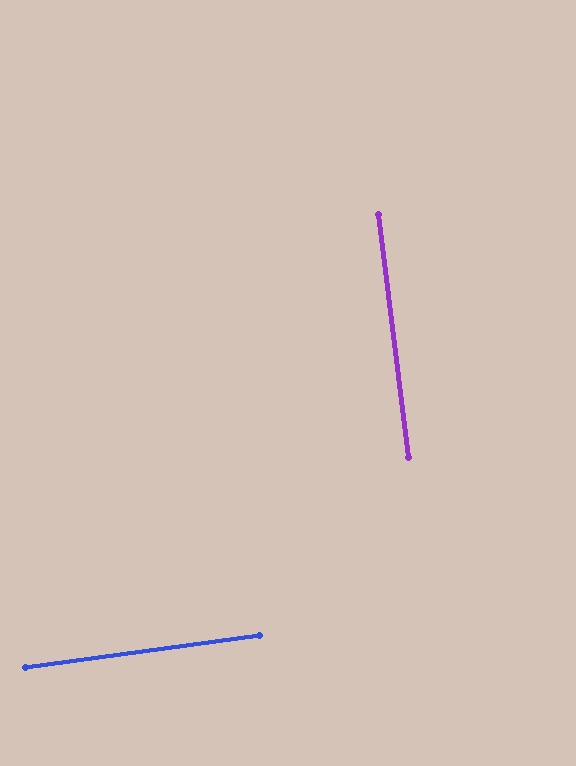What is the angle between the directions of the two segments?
Approximately 89 degrees.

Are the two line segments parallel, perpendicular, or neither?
Perpendicular — they meet at approximately 89°.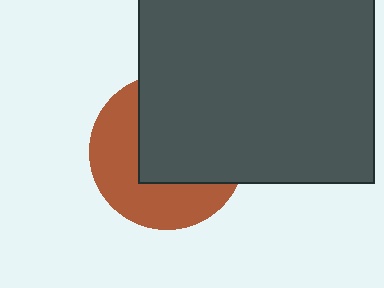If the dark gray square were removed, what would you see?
You would see the complete brown circle.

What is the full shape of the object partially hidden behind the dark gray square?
The partially hidden object is a brown circle.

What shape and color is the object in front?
The object in front is a dark gray square.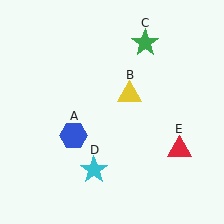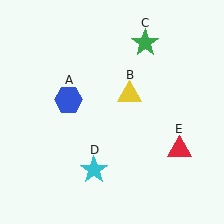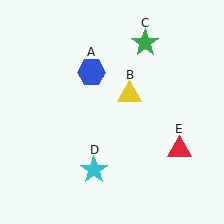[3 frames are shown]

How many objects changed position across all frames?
1 object changed position: blue hexagon (object A).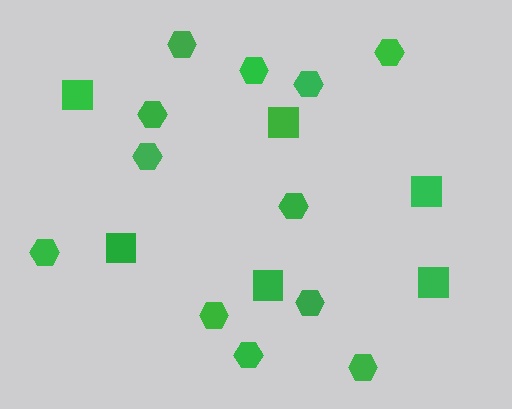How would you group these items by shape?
There are 2 groups: one group of hexagons (12) and one group of squares (6).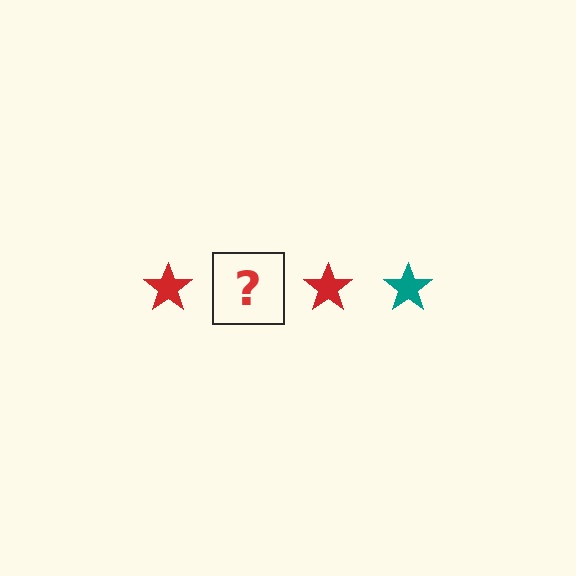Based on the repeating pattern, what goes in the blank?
The blank should be a teal star.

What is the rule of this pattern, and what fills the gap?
The rule is that the pattern cycles through red, teal stars. The gap should be filled with a teal star.